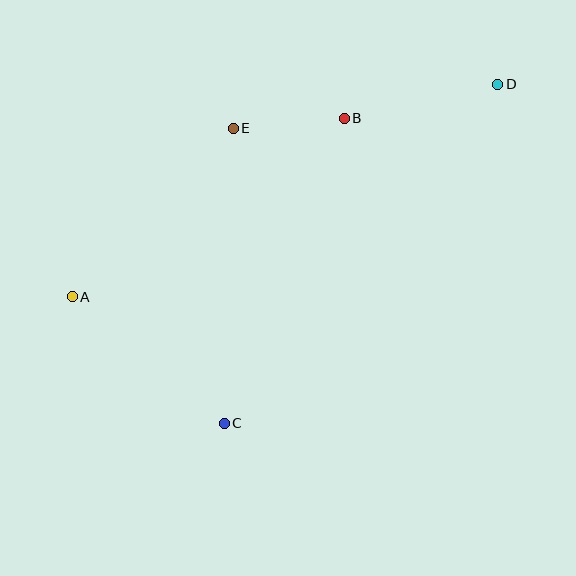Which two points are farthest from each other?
Points A and D are farthest from each other.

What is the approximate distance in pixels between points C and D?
The distance between C and D is approximately 436 pixels.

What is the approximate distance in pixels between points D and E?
The distance between D and E is approximately 268 pixels.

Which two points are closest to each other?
Points B and E are closest to each other.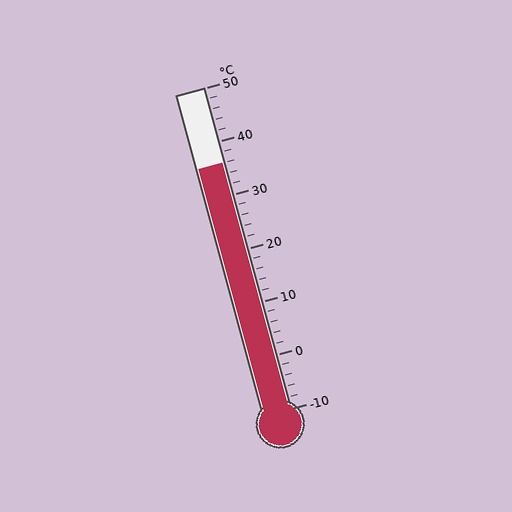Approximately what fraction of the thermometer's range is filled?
The thermometer is filled to approximately 75% of its range.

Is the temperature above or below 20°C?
The temperature is above 20°C.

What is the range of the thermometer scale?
The thermometer scale ranges from -10°C to 50°C.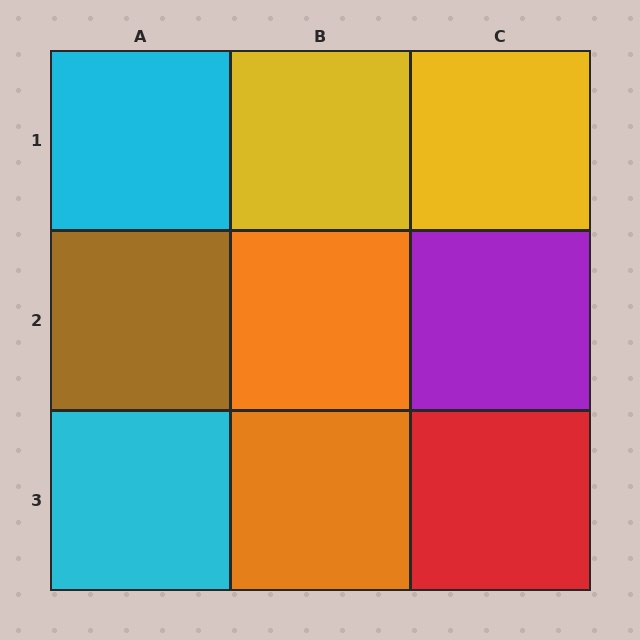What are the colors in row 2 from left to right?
Brown, orange, purple.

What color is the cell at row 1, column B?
Yellow.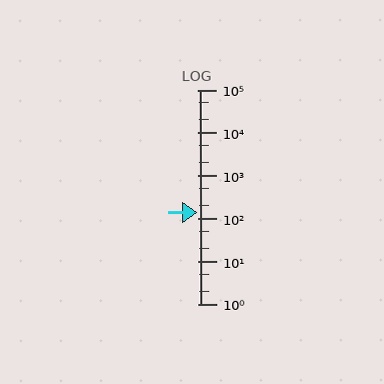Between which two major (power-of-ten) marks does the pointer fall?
The pointer is between 100 and 1000.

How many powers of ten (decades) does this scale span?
The scale spans 5 decades, from 1 to 100000.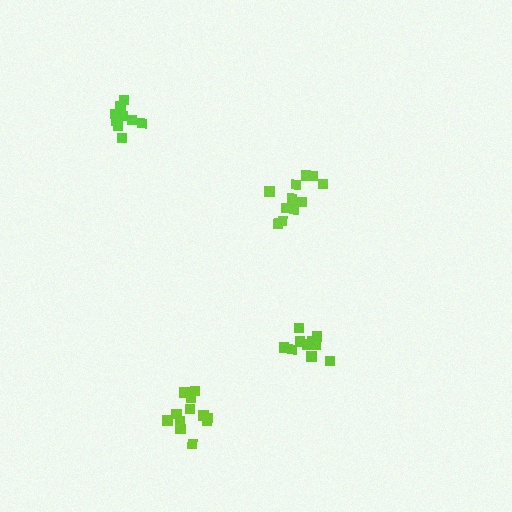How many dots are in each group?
Group 1: 12 dots, Group 2: 10 dots, Group 3: 12 dots, Group 4: 10 dots (44 total).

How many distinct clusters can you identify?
There are 4 distinct clusters.